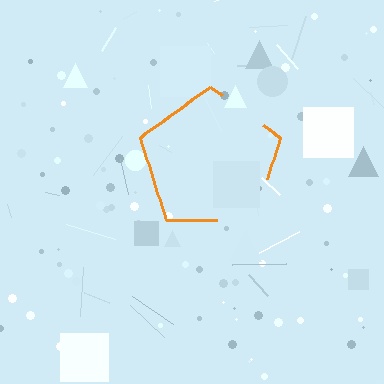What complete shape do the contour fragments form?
The contour fragments form a pentagon.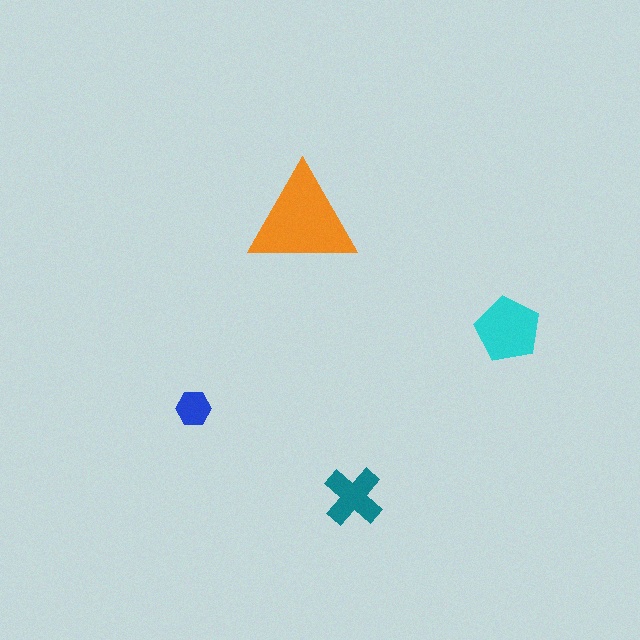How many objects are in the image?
There are 4 objects in the image.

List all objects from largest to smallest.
The orange triangle, the cyan pentagon, the teal cross, the blue hexagon.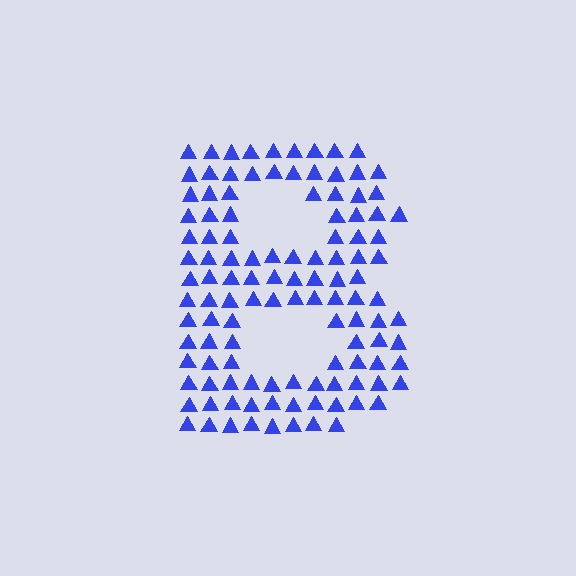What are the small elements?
The small elements are triangles.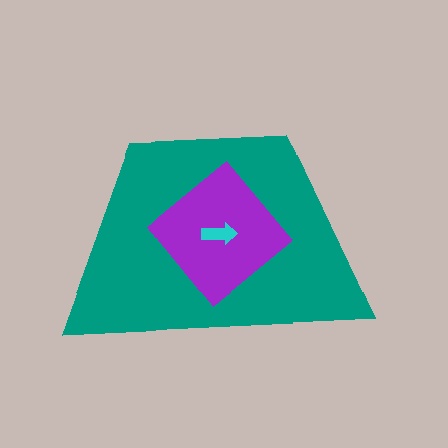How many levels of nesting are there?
3.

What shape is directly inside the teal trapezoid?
The purple diamond.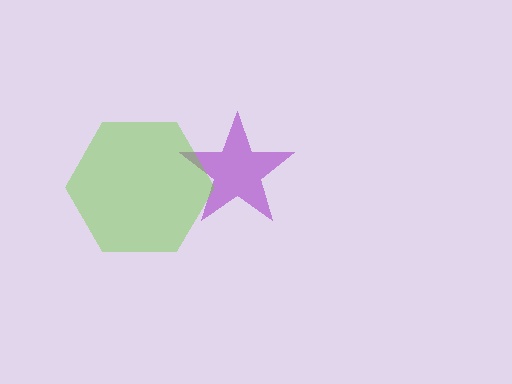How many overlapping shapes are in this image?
There are 2 overlapping shapes in the image.